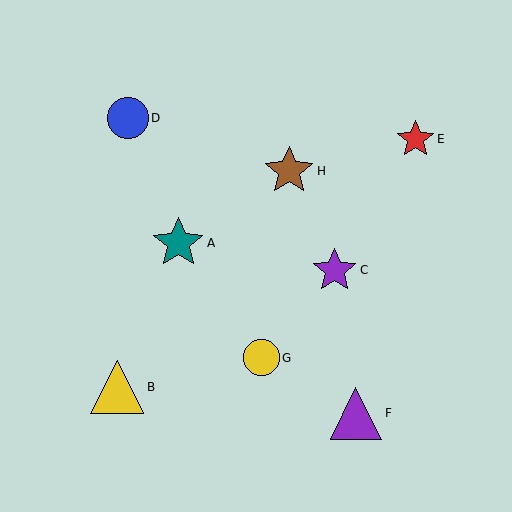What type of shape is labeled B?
Shape B is a yellow triangle.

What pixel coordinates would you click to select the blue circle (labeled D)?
Click at (128, 118) to select the blue circle D.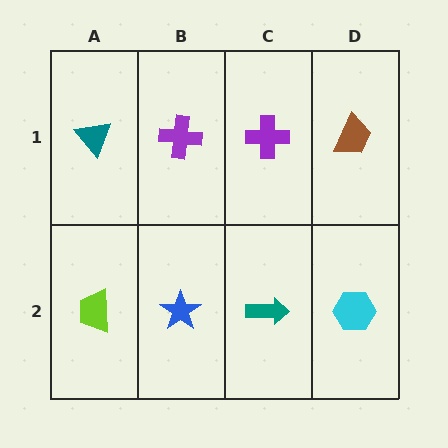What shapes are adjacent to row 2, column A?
A teal triangle (row 1, column A), a blue star (row 2, column B).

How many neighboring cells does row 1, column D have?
2.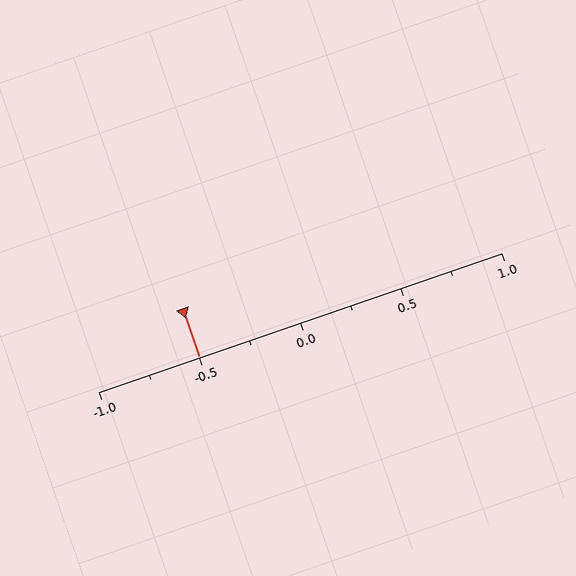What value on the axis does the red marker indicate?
The marker indicates approximately -0.5.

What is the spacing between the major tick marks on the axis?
The major ticks are spaced 0.5 apart.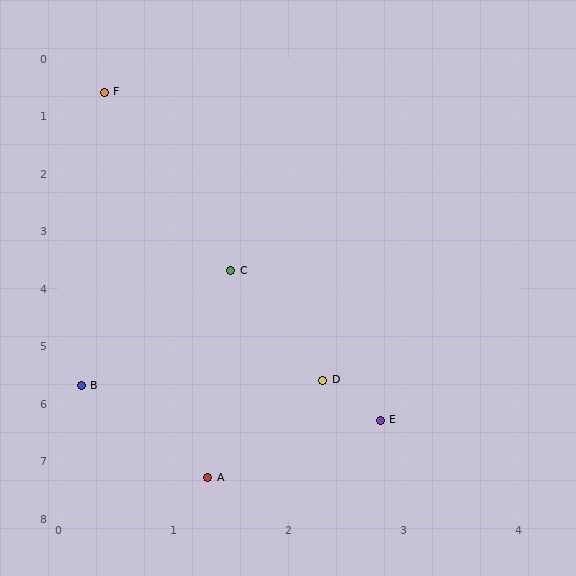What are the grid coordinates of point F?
Point F is at approximately (0.4, 0.6).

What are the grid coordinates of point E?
Point E is at approximately (2.8, 6.3).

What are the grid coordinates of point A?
Point A is at approximately (1.3, 7.3).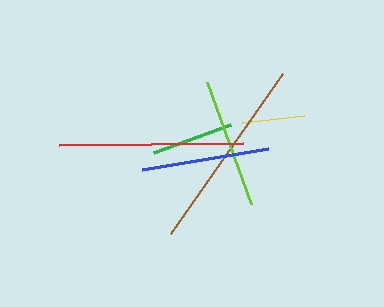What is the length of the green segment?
The green segment is approximately 81 pixels long.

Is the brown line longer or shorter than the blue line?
The brown line is longer than the blue line.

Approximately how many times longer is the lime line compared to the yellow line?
The lime line is approximately 2.0 times the length of the yellow line.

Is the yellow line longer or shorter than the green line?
The green line is longer than the yellow line.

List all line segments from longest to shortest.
From longest to shortest: brown, red, lime, blue, green, yellow.